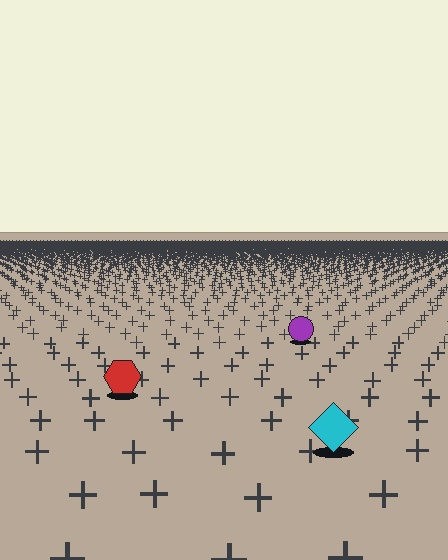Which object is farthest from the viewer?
The purple circle is farthest from the viewer. It appears smaller and the ground texture around it is denser.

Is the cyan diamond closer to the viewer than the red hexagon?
Yes. The cyan diamond is closer — you can tell from the texture gradient: the ground texture is coarser near it.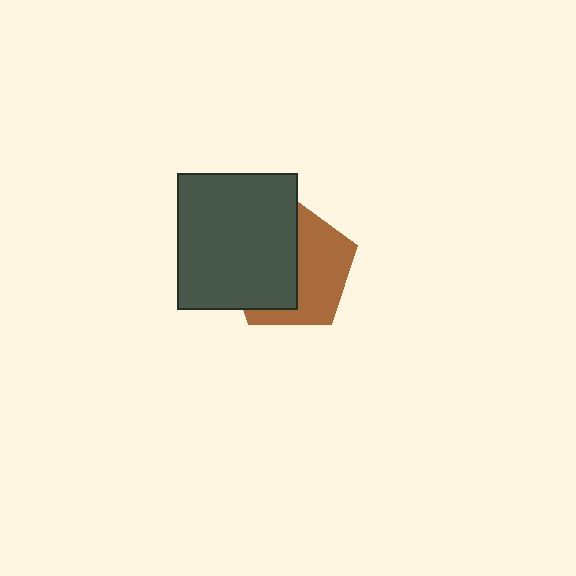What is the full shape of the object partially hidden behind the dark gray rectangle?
The partially hidden object is a brown pentagon.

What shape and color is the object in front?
The object in front is a dark gray rectangle.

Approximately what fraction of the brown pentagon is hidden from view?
Roughly 51% of the brown pentagon is hidden behind the dark gray rectangle.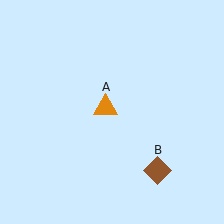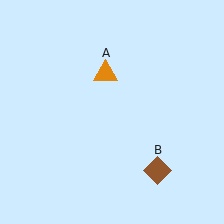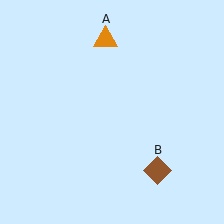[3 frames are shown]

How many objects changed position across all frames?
1 object changed position: orange triangle (object A).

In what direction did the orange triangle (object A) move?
The orange triangle (object A) moved up.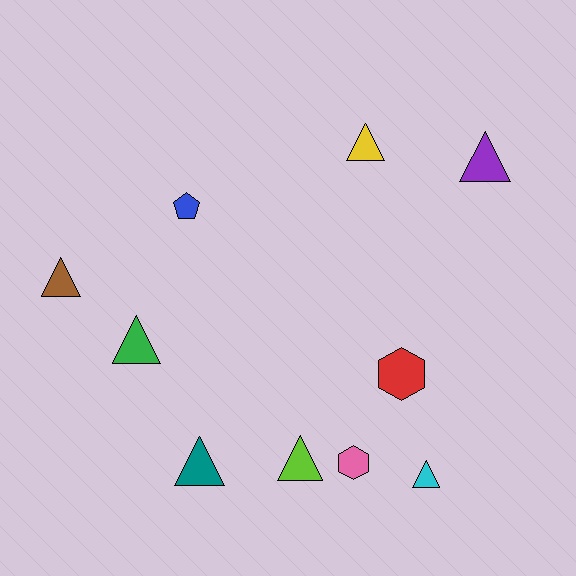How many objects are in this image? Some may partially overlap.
There are 10 objects.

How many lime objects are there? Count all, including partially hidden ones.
There is 1 lime object.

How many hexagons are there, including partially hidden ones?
There are 2 hexagons.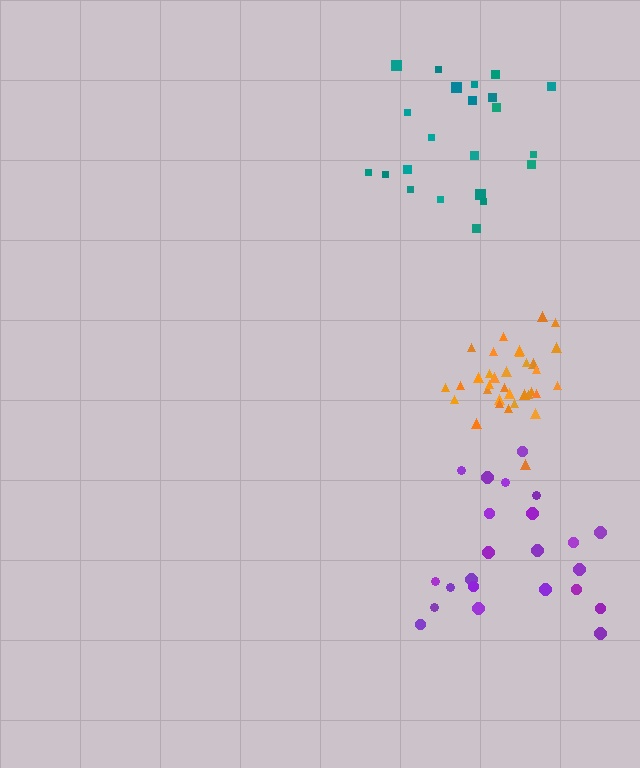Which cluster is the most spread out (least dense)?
Teal.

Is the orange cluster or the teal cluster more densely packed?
Orange.